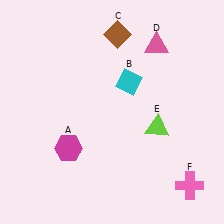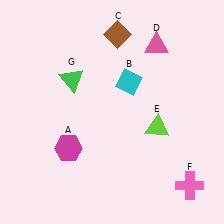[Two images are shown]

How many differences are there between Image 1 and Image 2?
There is 1 difference between the two images.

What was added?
A green triangle (G) was added in Image 2.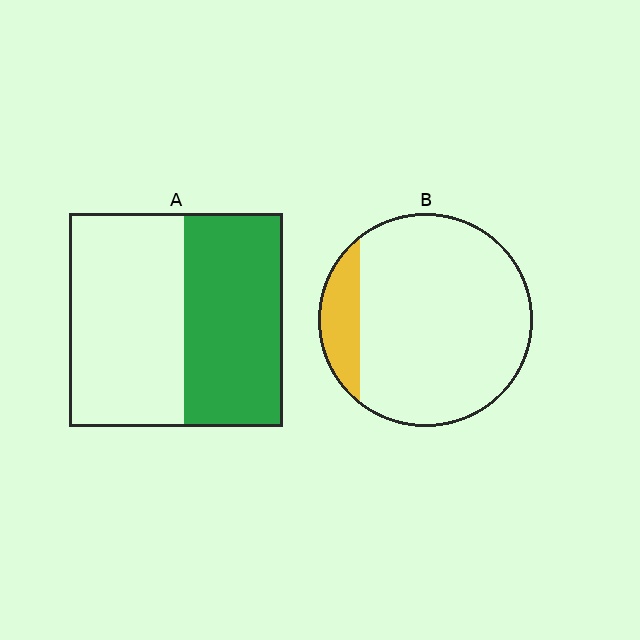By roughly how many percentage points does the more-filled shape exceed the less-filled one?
By roughly 35 percentage points (A over B).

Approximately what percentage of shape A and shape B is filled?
A is approximately 45% and B is approximately 15%.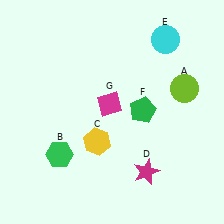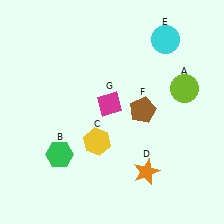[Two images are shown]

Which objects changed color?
D changed from magenta to orange. F changed from green to brown.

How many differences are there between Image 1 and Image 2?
There are 2 differences between the two images.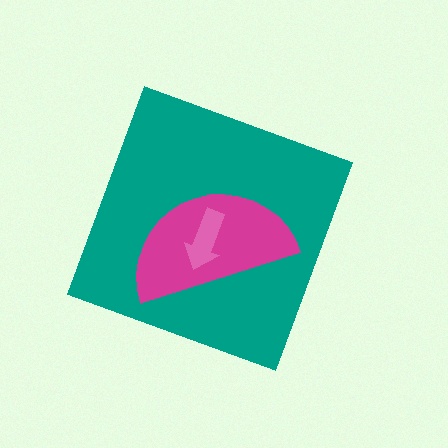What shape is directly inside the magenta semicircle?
The pink arrow.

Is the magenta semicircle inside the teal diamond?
Yes.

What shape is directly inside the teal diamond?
The magenta semicircle.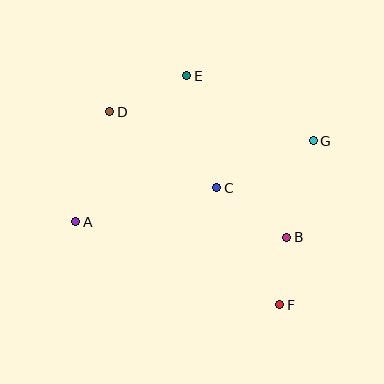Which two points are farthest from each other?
Points D and F are farthest from each other.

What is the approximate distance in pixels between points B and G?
The distance between B and G is approximately 100 pixels.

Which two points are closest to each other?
Points B and F are closest to each other.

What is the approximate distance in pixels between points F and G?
The distance between F and G is approximately 167 pixels.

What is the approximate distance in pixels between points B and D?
The distance between B and D is approximately 217 pixels.